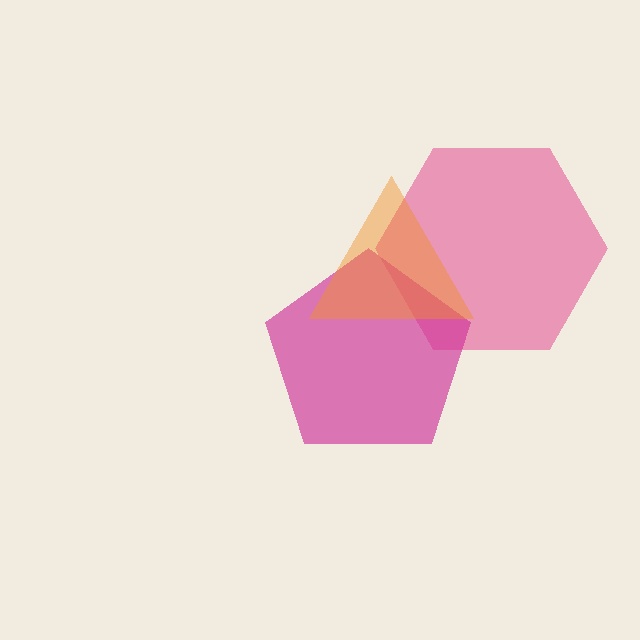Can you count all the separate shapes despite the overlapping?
Yes, there are 3 separate shapes.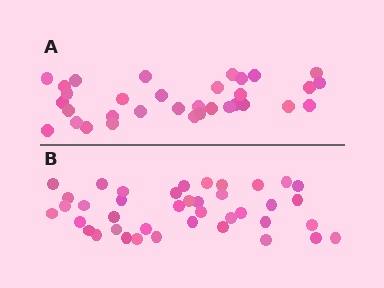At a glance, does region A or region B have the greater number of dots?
Region B (the bottom region) has more dots.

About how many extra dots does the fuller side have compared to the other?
Region B has roughly 8 or so more dots than region A.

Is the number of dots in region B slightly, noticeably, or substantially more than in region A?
Region B has only slightly more — the two regions are fairly close. The ratio is roughly 1.2 to 1.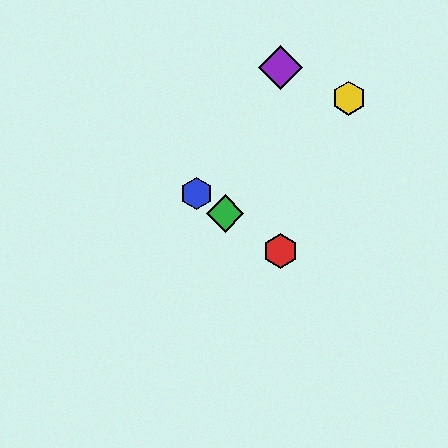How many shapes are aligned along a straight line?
3 shapes (the red hexagon, the blue hexagon, the green diamond) are aligned along a straight line.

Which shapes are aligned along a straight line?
The red hexagon, the blue hexagon, the green diamond are aligned along a straight line.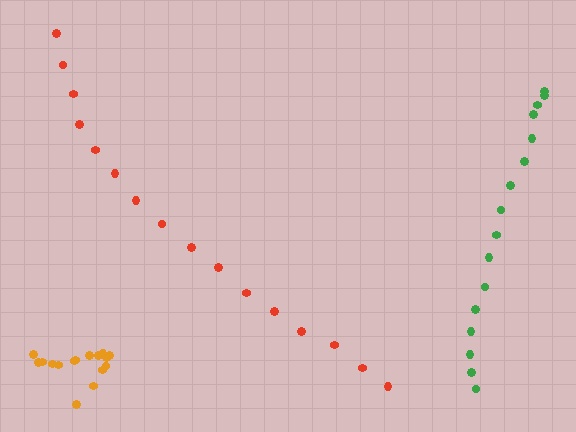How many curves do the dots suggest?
There are 3 distinct paths.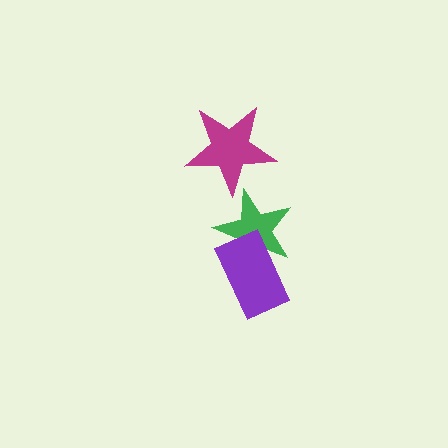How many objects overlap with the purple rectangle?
1 object overlaps with the purple rectangle.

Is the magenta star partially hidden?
No, no other shape covers it.